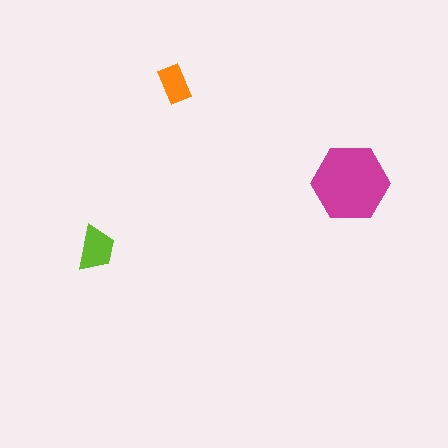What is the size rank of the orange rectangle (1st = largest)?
3rd.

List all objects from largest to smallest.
The magenta hexagon, the lime trapezoid, the orange rectangle.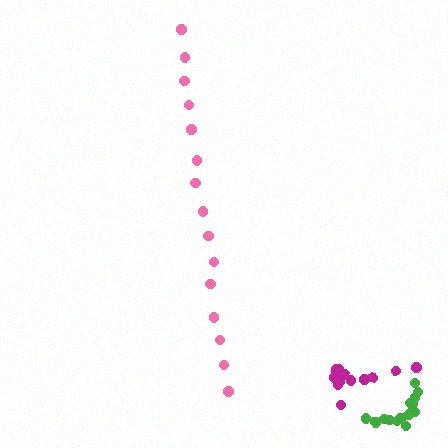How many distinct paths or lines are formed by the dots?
There are 3 distinct paths.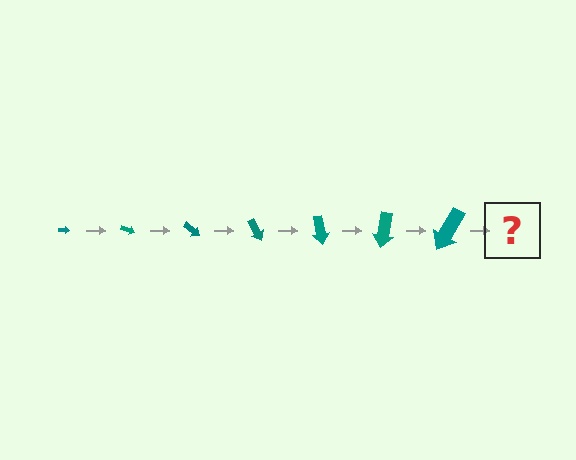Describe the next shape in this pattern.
It should be an arrow, larger than the previous one and rotated 140 degrees from the start.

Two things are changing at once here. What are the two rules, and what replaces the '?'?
The two rules are that the arrow grows larger each step and it rotates 20 degrees each step. The '?' should be an arrow, larger than the previous one and rotated 140 degrees from the start.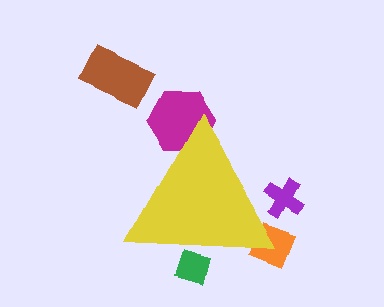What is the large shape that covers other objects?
A yellow triangle.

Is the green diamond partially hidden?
Yes, the green diamond is partially hidden behind the yellow triangle.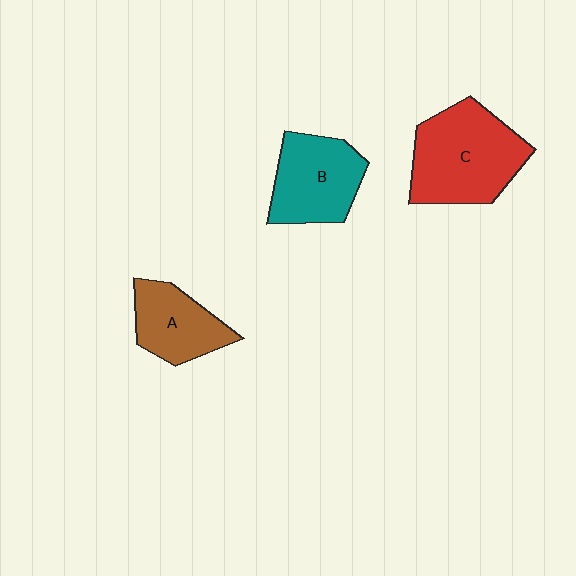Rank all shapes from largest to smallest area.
From largest to smallest: C (red), B (teal), A (brown).